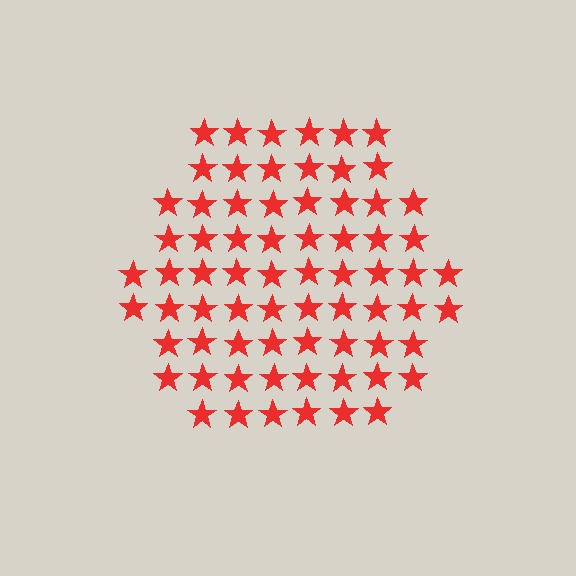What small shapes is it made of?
It is made of small stars.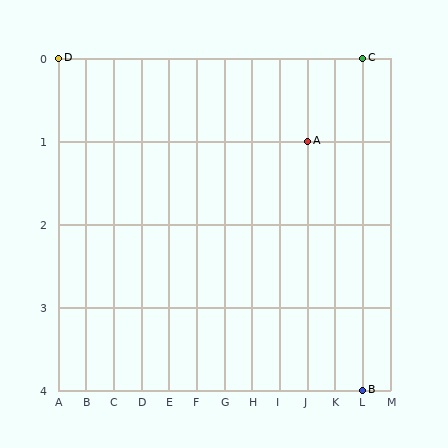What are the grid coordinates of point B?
Point B is at grid coordinates (L, 4).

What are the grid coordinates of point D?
Point D is at grid coordinates (A, 0).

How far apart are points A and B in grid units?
Points A and B are 2 columns and 3 rows apart (about 3.6 grid units diagonally).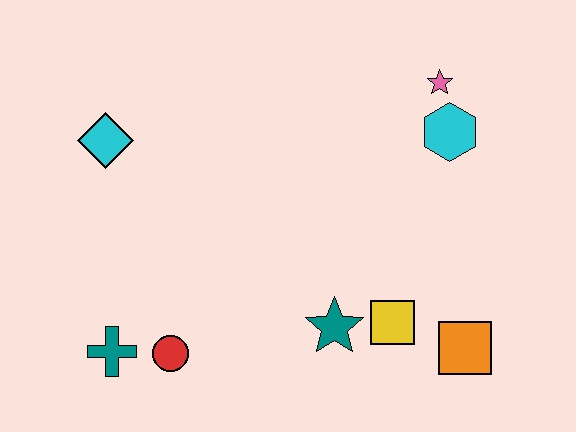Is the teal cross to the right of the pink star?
No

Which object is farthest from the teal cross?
The pink star is farthest from the teal cross.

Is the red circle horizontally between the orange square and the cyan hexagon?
No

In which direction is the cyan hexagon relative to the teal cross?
The cyan hexagon is to the right of the teal cross.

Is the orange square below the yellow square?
Yes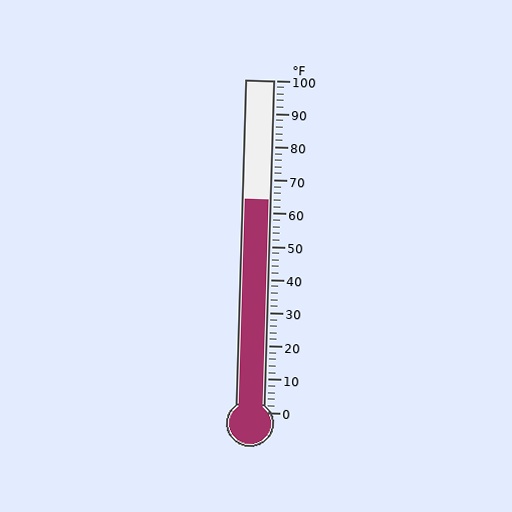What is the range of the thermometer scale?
The thermometer scale ranges from 0°F to 100°F.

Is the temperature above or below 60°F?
The temperature is above 60°F.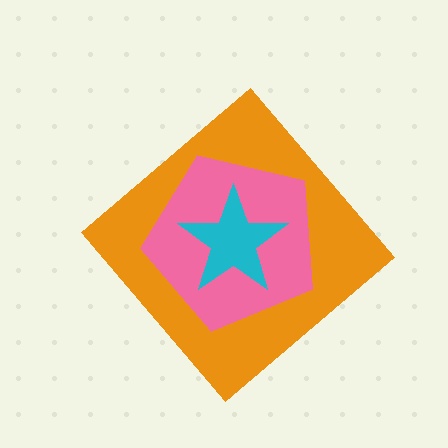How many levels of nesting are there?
3.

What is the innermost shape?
The cyan star.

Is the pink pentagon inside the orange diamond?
Yes.